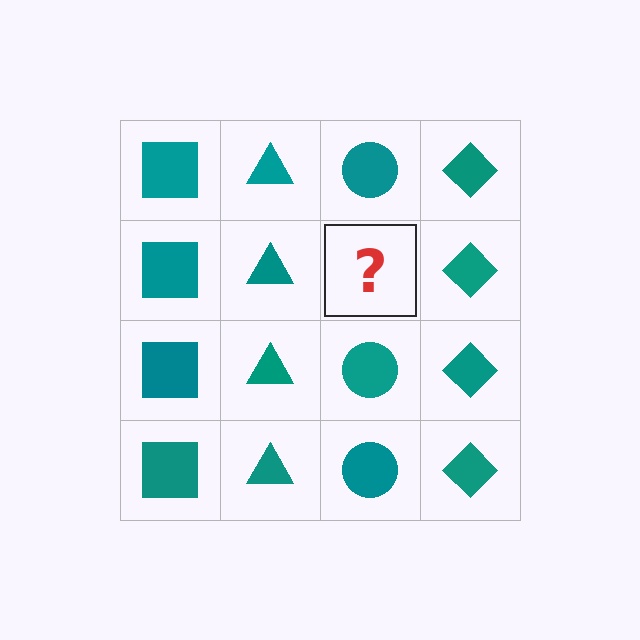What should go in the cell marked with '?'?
The missing cell should contain a teal circle.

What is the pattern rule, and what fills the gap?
The rule is that each column has a consistent shape. The gap should be filled with a teal circle.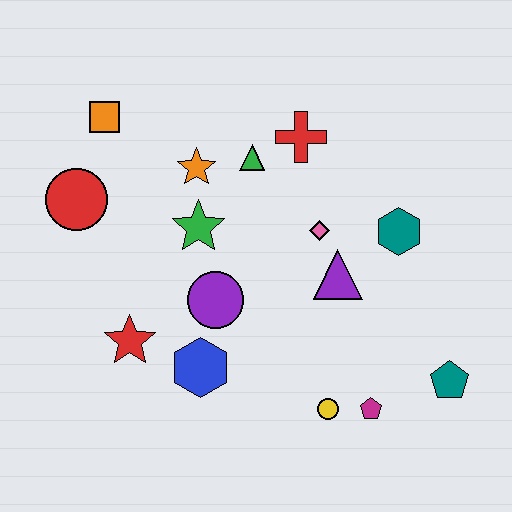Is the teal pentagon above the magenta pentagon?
Yes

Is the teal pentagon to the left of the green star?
No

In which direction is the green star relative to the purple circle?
The green star is above the purple circle.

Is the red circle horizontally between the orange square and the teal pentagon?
No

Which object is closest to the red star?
The blue hexagon is closest to the red star.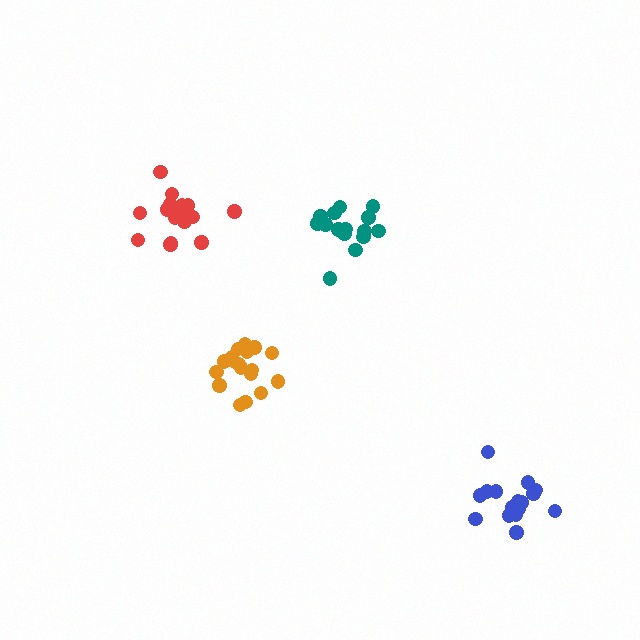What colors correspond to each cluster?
The clusters are colored: blue, orange, teal, red.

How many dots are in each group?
Group 1: 16 dots, Group 2: 18 dots, Group 3: 15 dots, Group 4: 19 dots (68 total).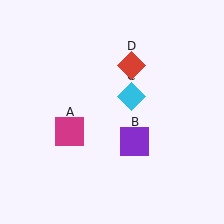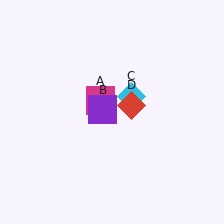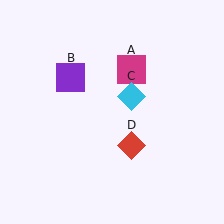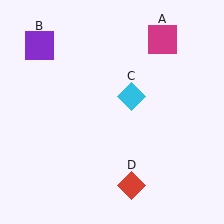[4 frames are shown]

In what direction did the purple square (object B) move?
The purple square (object B) moved up and to the left.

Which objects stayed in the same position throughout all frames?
Cyan diamond (object C) remained stationary.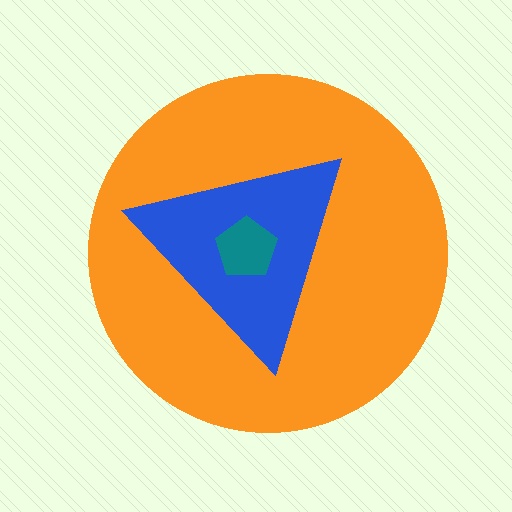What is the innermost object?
The teal pentagon.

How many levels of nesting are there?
3.